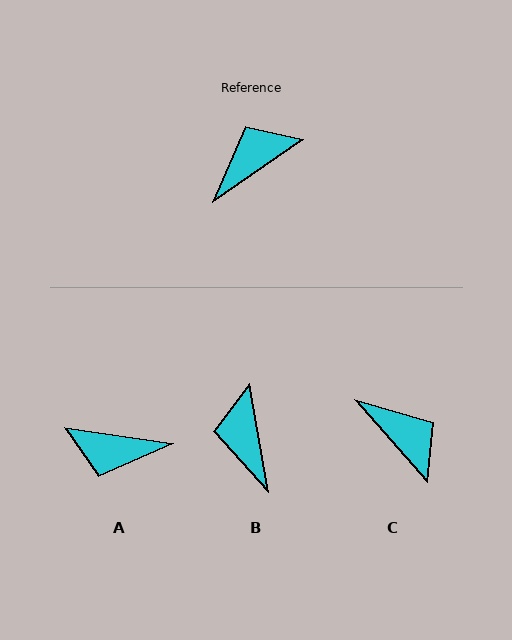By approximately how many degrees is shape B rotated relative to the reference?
Approximately 65 degrees counter-clockwise.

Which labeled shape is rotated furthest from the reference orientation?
A, about 137 degrees away.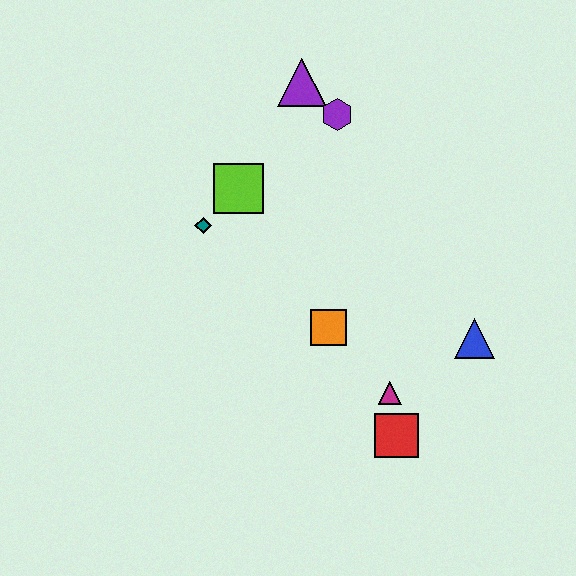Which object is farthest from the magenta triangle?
The purple triangle is farthest from the magenta triangle.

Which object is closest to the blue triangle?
The magenta triangle is closest to the blue triangle.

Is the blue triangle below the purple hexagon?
Yes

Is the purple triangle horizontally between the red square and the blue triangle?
No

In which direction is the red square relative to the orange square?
The red square is below the orange square.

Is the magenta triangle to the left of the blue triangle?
Yes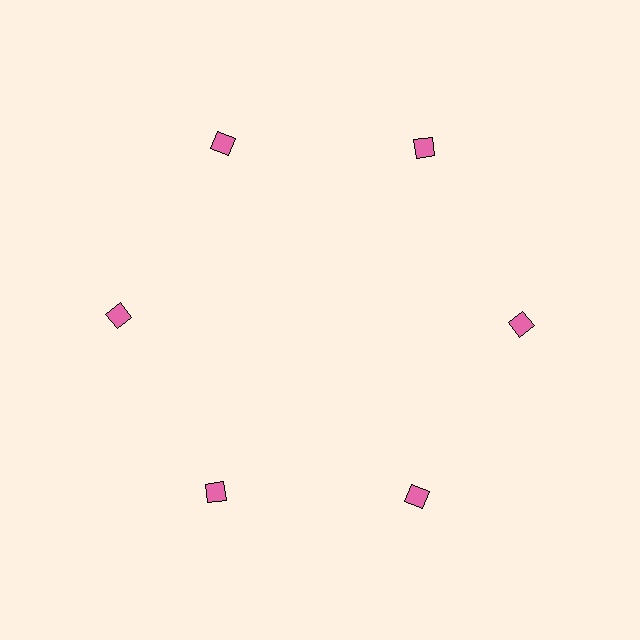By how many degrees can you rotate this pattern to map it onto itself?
The pattern maps onto itself every 60 degrees of rotation.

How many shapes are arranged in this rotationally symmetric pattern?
There are 6 shapes, arranged in 6 groups of 1.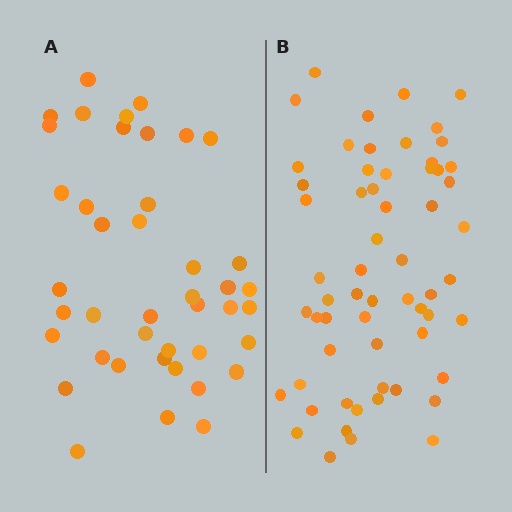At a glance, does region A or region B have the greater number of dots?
Region B (the right region) has more dots.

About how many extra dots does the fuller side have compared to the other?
Region B has approximately 20 more dots than region A.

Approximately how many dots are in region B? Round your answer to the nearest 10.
About 60 dots.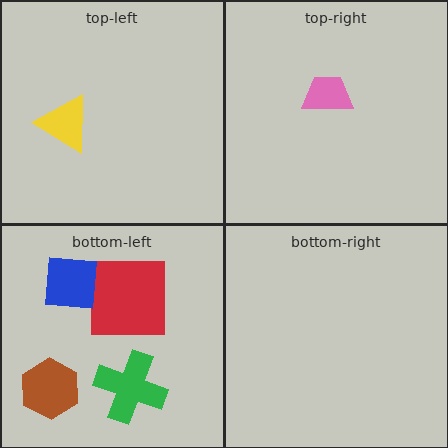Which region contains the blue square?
The bottom-left region.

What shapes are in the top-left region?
The yellow triangle.